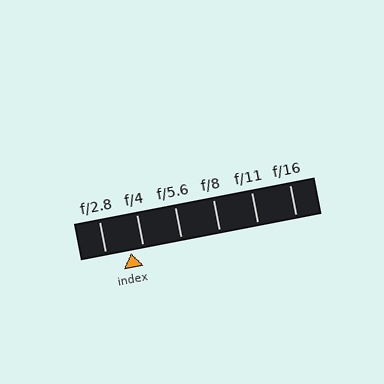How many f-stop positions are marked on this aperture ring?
There are 6 f-stop positions marked.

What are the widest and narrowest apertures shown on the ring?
The widest aperture shown is f/2.8 and the narrowest is f/16.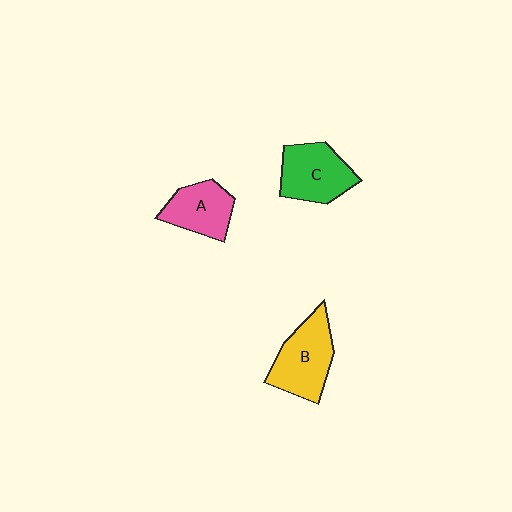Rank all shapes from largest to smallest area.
From largest to smallest: B (yellow), C (green), A (pink).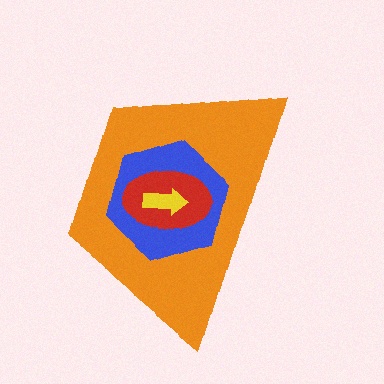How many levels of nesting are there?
4.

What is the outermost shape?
The orange trapezoid.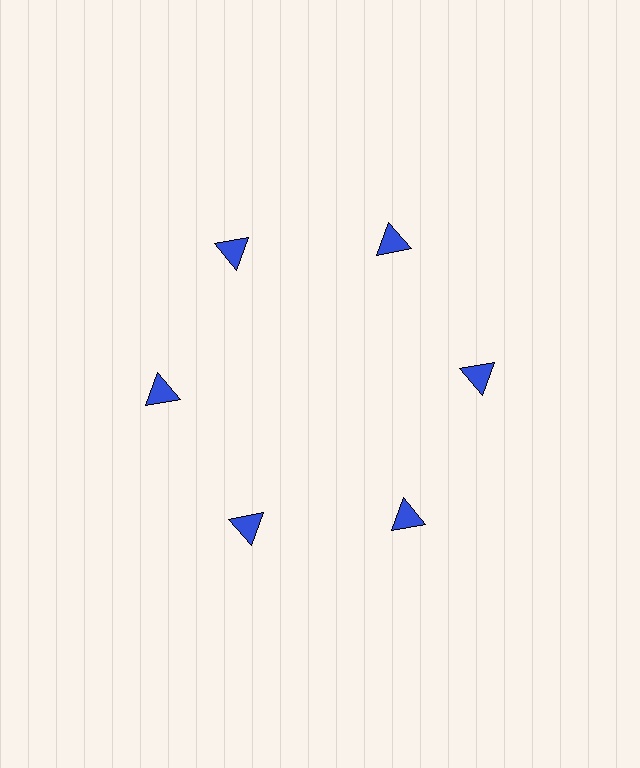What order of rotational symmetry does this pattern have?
This pattern has 6-fold rotational symmetry.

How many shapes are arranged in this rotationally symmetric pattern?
There are 6 shapes, arranged in 6 groups of 1.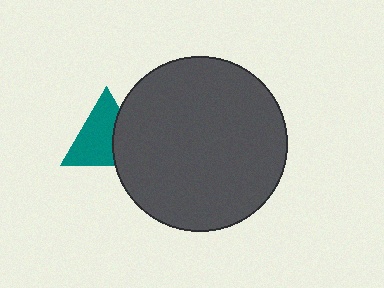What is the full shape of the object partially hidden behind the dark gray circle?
The partially hidden object is a teal triangle.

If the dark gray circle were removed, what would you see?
You would see the complete teal triangle.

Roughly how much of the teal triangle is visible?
Most of it is visible (roughly 65%).